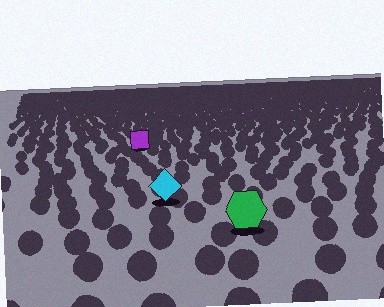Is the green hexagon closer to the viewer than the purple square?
Yes. The green hexagon is closer — you can tell from the texture gradient: the ground texture is coarser near it.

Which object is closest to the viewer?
The green hexagon is closest. The texture marks near it are larger and more spread out.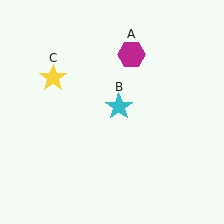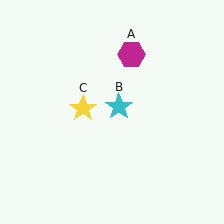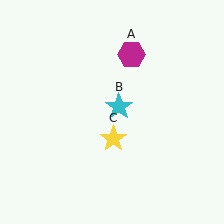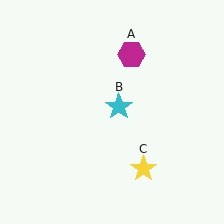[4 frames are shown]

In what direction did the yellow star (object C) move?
The yellow star (object C) moved down and to the right.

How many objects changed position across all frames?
1 object changed position: yellow star (object C).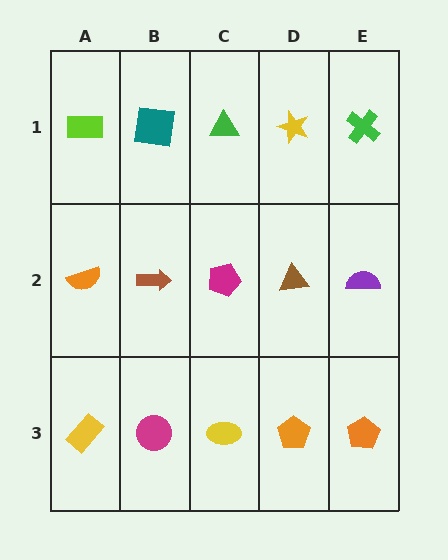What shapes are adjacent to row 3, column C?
A magenta pentagon (row 2, column C), a magenta circle (row 3, column B), an orange pentagon (row 3, column D).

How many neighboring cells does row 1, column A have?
2.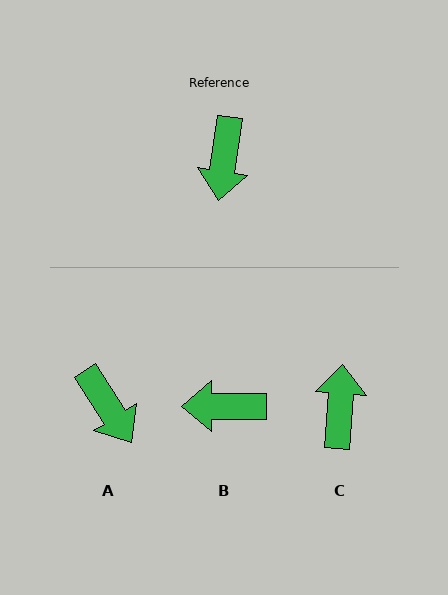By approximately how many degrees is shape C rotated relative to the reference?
Approximately 176 degrees clockwise.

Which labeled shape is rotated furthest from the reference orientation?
C, about 176 degrees away.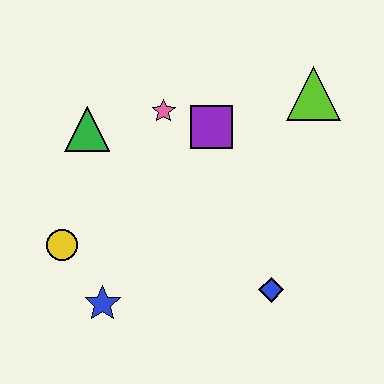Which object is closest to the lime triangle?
The purple square is closest to the lime triangle.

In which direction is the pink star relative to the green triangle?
The pink star is to the right of the green triangle.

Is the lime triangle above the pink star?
Yes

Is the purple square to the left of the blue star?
No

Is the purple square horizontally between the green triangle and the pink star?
No